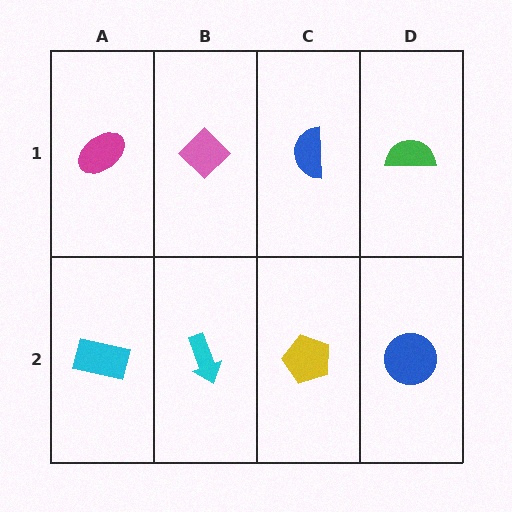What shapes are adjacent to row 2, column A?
A magenta ellipse (row 1, column A), a cyan arrow (row 2, column B).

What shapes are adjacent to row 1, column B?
A cyan arrow (row 2, column B), a magenta ellipse (row 1, column A), a blue semicircle (row 1, column C).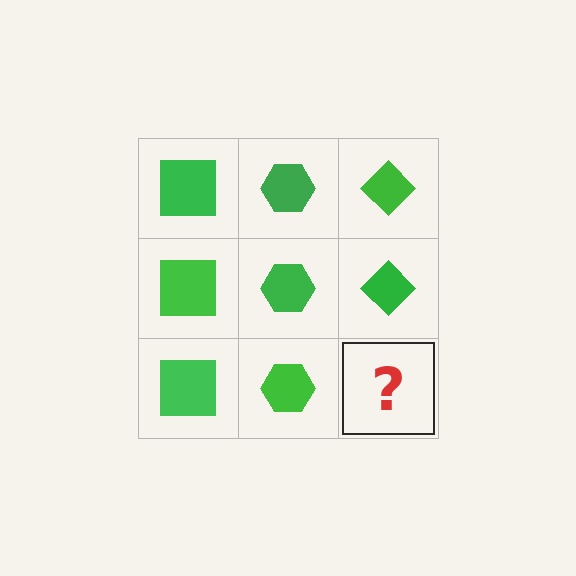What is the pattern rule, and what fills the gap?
The rule is that each column has a consistent shape. The gap should be filled with a green diamond.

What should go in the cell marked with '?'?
The missing cell should contain a green diamond.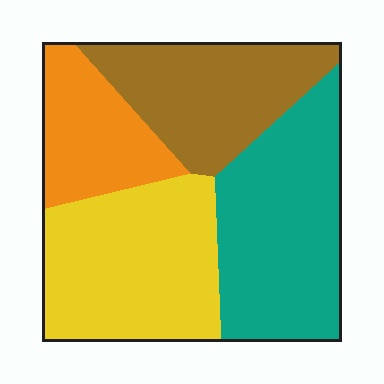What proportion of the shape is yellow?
Yellow covers about 30% of the shape.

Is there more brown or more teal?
Teal.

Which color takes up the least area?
Orange, at roughly 15%.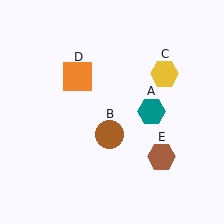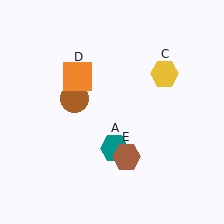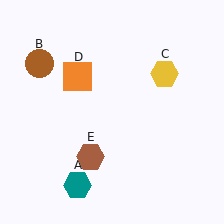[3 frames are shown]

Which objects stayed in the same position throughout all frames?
Yellow hexagon (object C) and orange square (object D) remained stationary.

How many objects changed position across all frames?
3 objects changed position: teal hexagon (object A), brown circle (object B), brown hexagon (object E).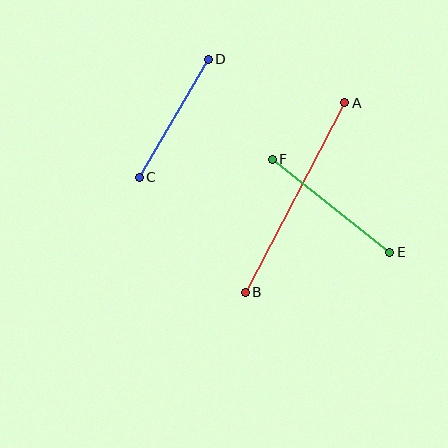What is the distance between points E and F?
The distance is approximately 150 pixels.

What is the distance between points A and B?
The distance is approximately 214 pixels.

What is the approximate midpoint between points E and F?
The midpoint is at approximately (331, 206) pixels.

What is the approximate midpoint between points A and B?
The midpoint is at approximately (295, 198) pixels.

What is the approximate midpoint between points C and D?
The midpoint is at approximately (174, 118) pixels.